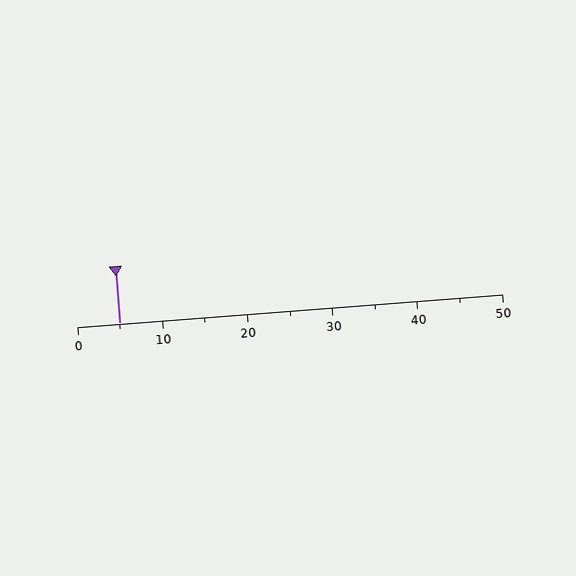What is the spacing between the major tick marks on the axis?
The major ticks are spaced 10 apart.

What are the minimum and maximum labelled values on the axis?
The axis runs from 0 to 50.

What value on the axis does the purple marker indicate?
The marker indicates approximately 5.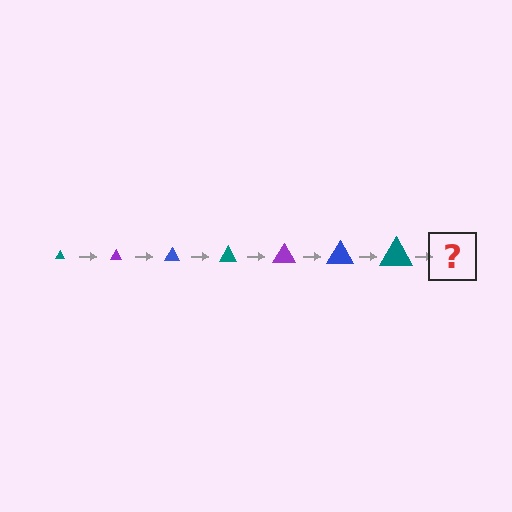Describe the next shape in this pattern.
It should be a purple triangle, larger than the previous one.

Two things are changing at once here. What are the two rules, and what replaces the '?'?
The two rules are that the triangle grows larger each step and the color cycles through teal, purple, and blue. The '?' should be a purple triangle, larger than the previous one.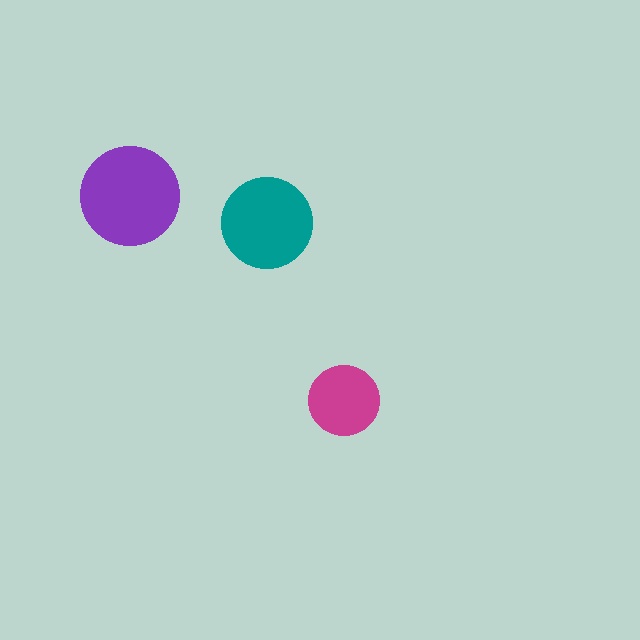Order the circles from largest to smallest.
the purple one, the teal one, the magenta one.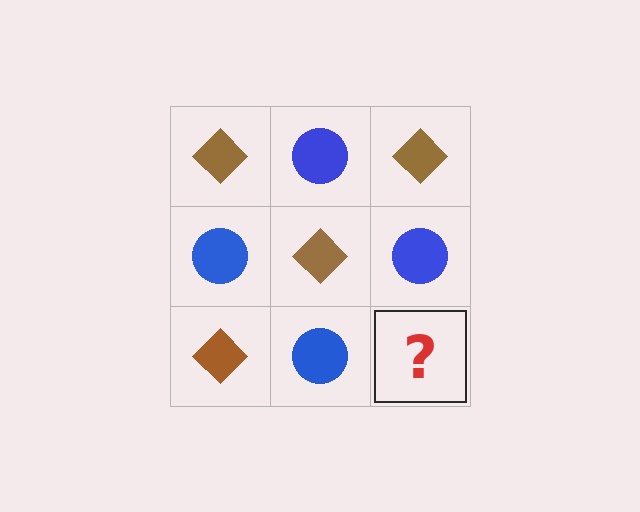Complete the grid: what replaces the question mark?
The question mark should be replaced with a brown diamond.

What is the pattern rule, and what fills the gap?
The rule is that it alternates brown diamond and blue circle in a checkerboard pattern. The gap should be filled with a brown diamond.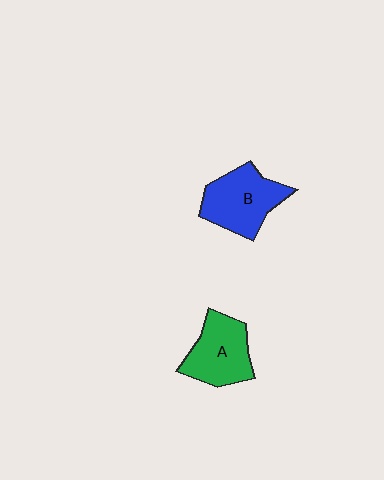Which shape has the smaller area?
Shape A (green).